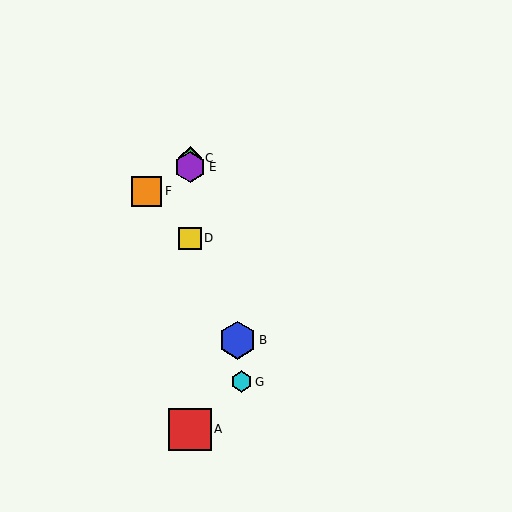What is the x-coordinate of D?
Object D is at x≈190.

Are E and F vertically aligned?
No, E is at x≈190 and F is at x≈147.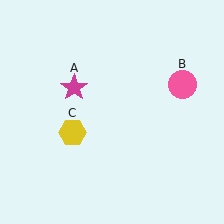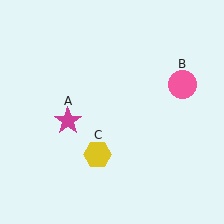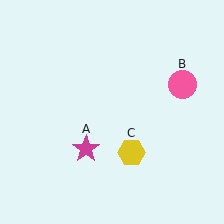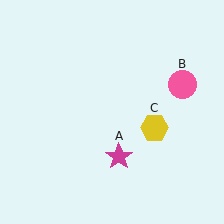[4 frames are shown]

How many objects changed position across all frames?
2 objects changed position: magenta star (object A), yellow hexagon (object C).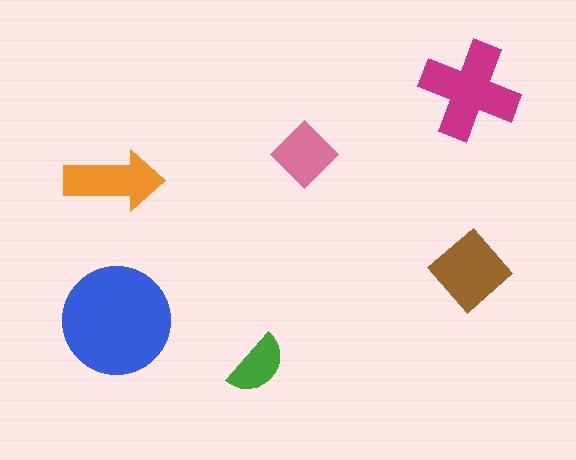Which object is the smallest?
The green semicircle.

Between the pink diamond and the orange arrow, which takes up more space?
The orange arrow.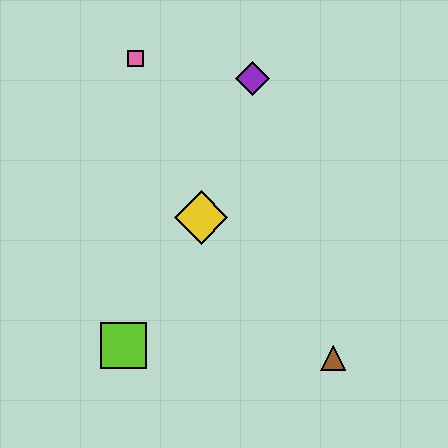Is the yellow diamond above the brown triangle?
Yes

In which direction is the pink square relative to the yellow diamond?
The pink square is above the yellow diamond.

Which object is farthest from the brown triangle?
The pink square is farthest from the brown triangle.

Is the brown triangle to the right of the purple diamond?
Yes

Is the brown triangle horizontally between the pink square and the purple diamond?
No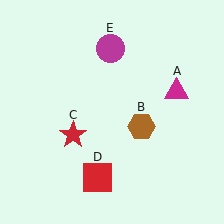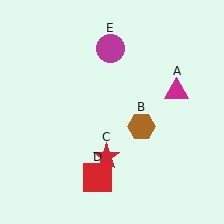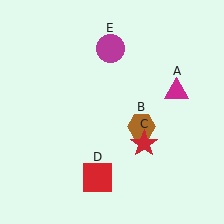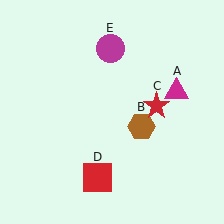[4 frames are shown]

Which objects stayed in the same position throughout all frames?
Magenta triangle (object A) and brown hexagon (object B) and red square (object D) and magenta circle (object E) remained stationary.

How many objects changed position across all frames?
1 object changed position: red star (object C).